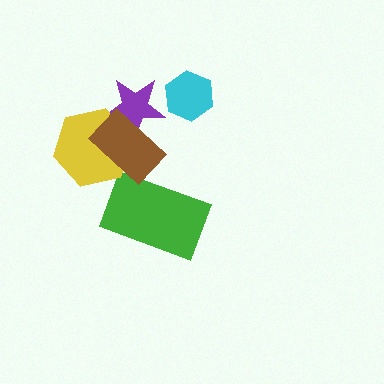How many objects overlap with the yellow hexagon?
2 objects overlap with the yellow hexagon.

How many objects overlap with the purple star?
2 objects overlap with the purple star.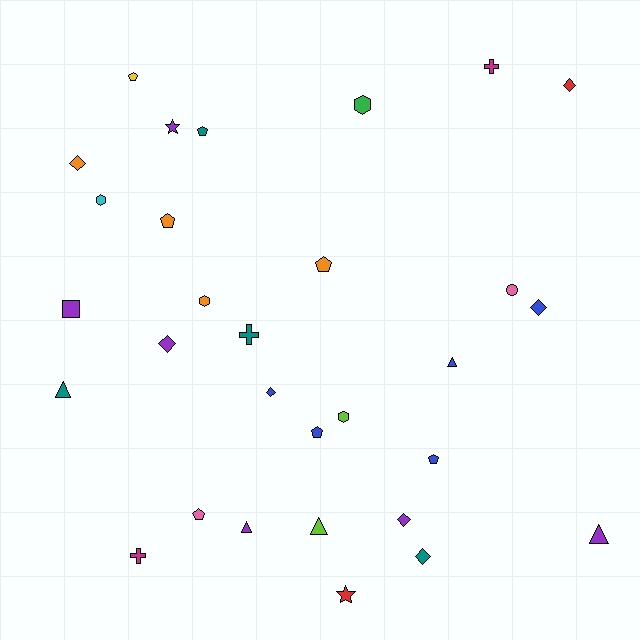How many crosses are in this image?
There are 3 crosses.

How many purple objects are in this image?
There are 6 purple objects.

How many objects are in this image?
There are 30 objects.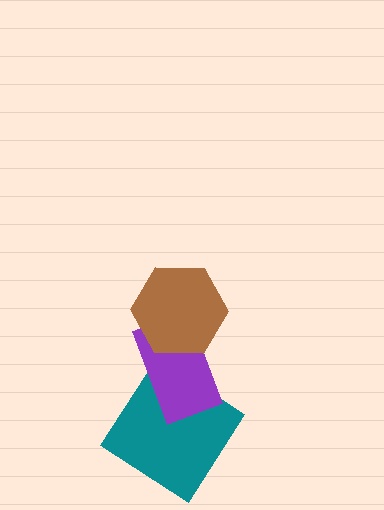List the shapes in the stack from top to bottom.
From top to bottom: the brown hexagon, the purple rectangle, the teal diamond.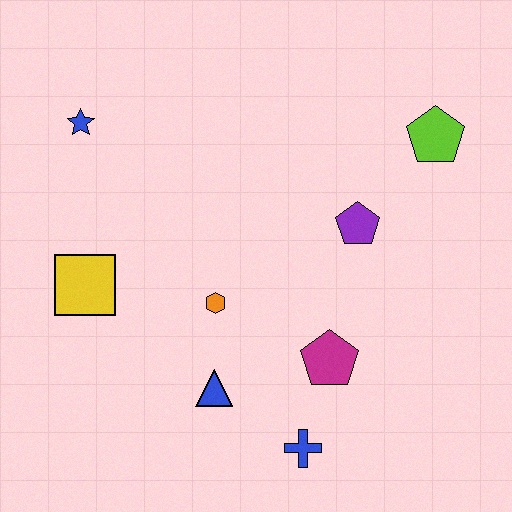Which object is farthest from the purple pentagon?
The blue star is farthest from the purple pentagon.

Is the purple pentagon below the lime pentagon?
Yes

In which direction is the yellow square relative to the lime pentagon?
The yellow square is to the left of the lime pentagon.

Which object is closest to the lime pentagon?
The purple pentagon is closest to the lime pentagon.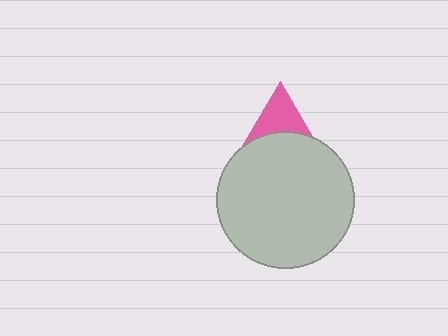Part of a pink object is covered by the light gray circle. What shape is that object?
It is a triangle.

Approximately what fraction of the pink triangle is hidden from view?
Roughly 70% of the pink triangle is hidden behind the light gray circle.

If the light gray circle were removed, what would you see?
You would see the complete pink triangle.